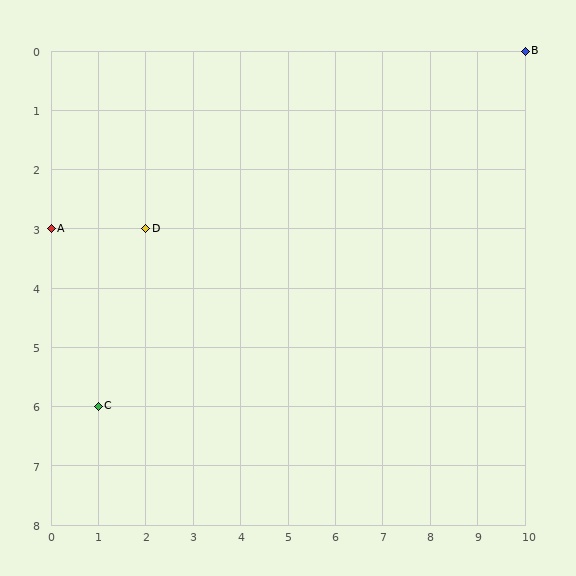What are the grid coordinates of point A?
Point A is at grid coordinates (0, 3).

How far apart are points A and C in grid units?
Points A and C are 1 column and 3 rows apart (about 3.2 grid units diagonally).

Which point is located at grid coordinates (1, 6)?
Point C is at (1, 6).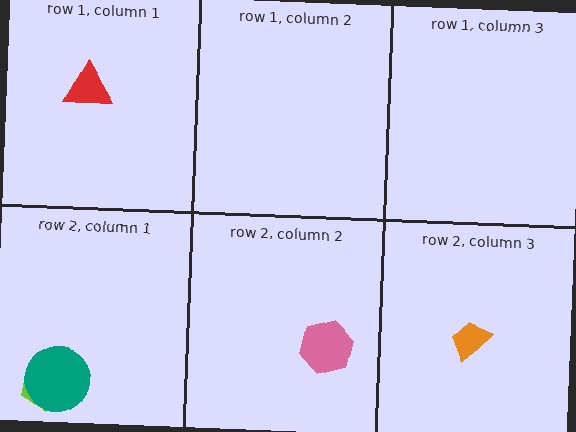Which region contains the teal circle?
The row 2, column 1 region.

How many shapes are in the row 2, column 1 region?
2.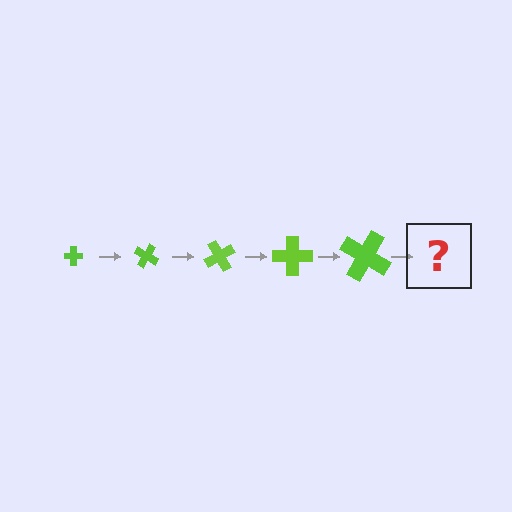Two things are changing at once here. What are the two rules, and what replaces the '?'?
The two rules are that the cross grows larger each step and it rotates 30 degrees each step. The '?' should be a cross, larger than the previous one and rotated 150 degrees from the start.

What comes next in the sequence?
The next element should be a cross, larger than the previous one and rotated 150 degrees from the start.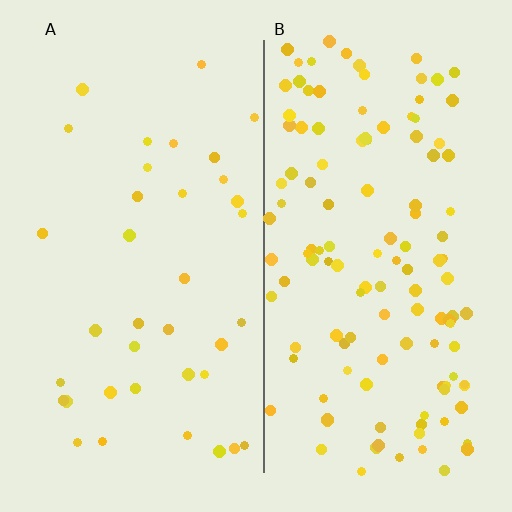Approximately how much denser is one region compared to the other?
Approximately 3.4× — region B over region A.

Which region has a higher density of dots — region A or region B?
B (the right).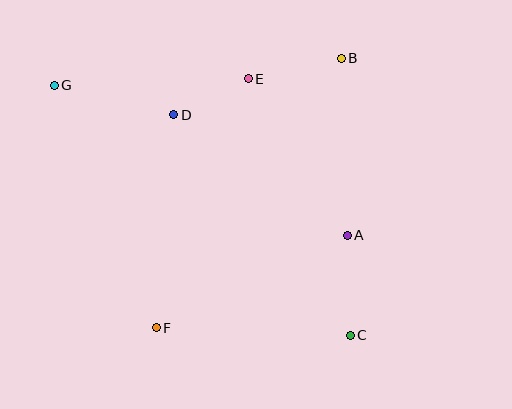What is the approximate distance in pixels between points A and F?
The distance between A and F is approximately 212 pixels.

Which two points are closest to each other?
Points D and E are closest to each other.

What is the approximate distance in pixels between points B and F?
The distance between B and F is approximately 327 pixels.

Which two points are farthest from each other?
Points C and G are farthest from each other.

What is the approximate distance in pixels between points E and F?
The distance between E and F is approximately 265 pixels.